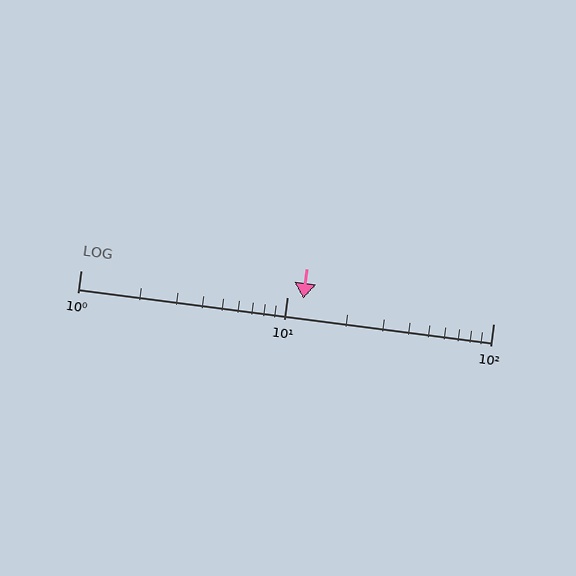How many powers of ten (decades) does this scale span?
The scale spans 2 decades, from 1 to 100.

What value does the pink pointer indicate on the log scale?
The pointer indicates approximately 12.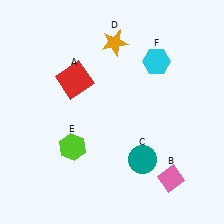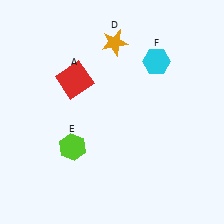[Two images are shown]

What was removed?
The teal circle (C), the pink diamond (B) were removed in Image 2.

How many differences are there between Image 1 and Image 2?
There are 2 differences between the two images.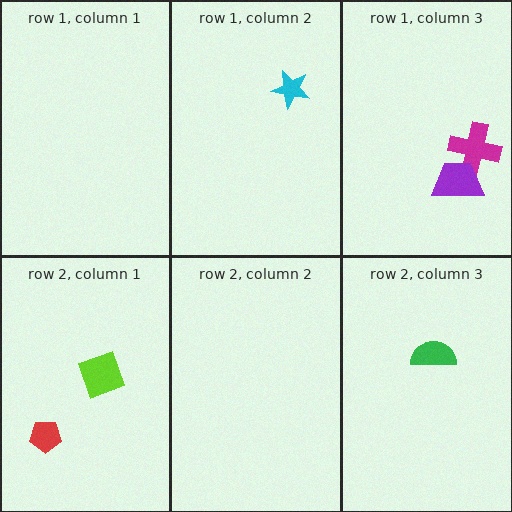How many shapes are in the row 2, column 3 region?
1.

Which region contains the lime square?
The row 2, column 1 region.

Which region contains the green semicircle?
The row 2, column 3 region.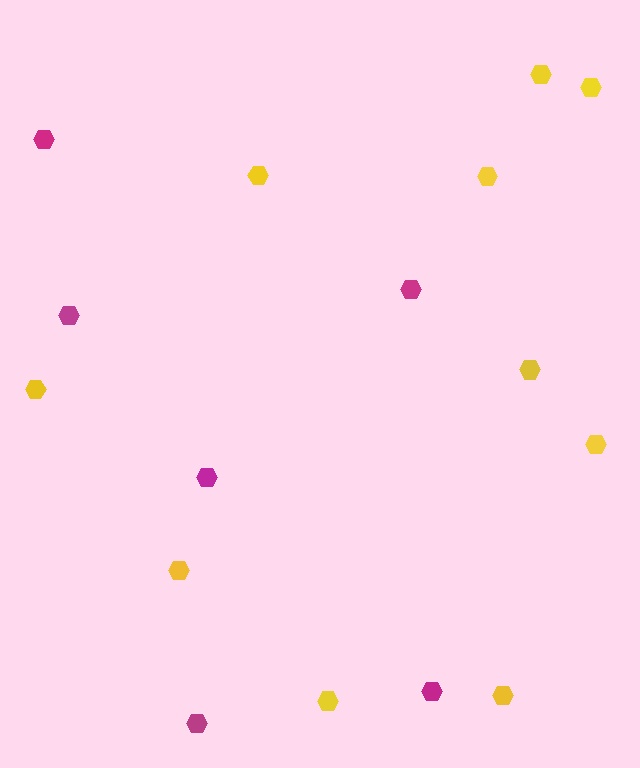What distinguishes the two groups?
There are 2 groups: one group of yellow hexagons (10) and one group of magenta hexagons (6).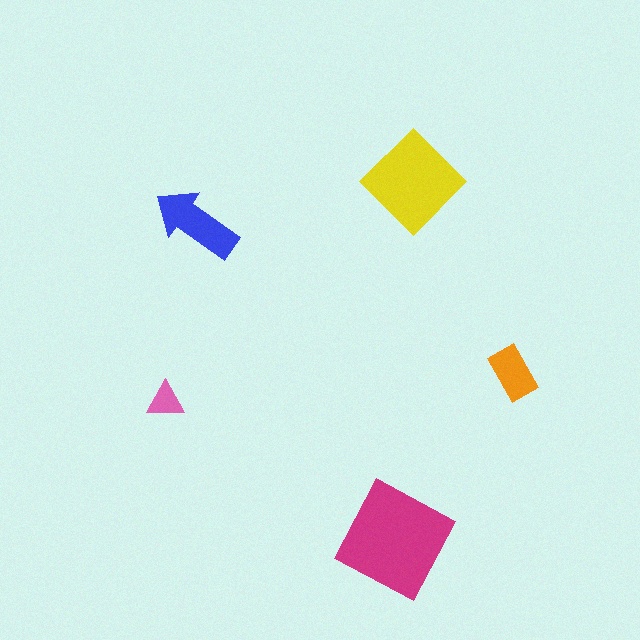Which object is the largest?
The magenta square.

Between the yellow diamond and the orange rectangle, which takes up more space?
The yellow diamond.